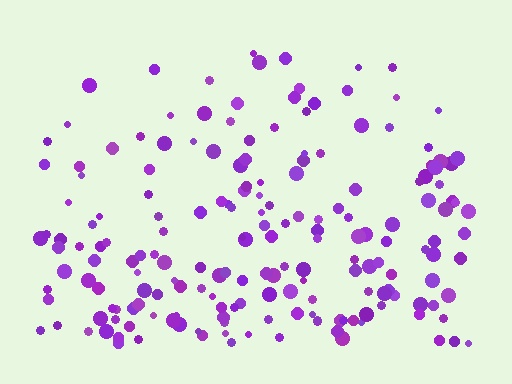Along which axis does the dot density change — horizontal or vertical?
Vertical.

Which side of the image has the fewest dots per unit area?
The top.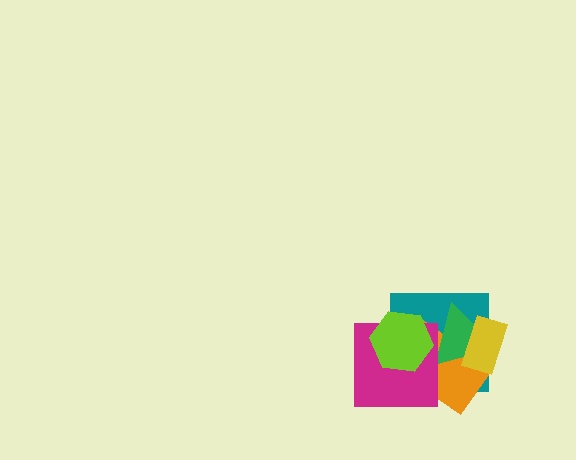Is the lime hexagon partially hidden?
No, no other shape covers it.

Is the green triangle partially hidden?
Yes, it is partially covered by another shape.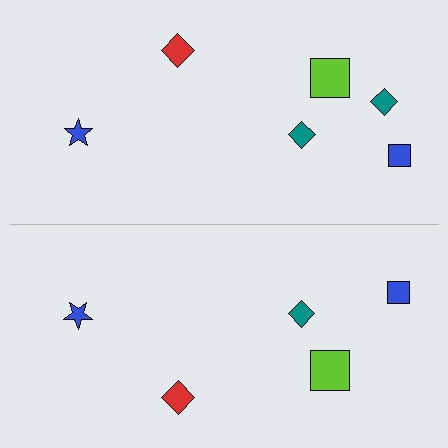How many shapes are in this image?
There are 11 shapes in this image.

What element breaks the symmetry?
A teal diamond is missing from the bottom side.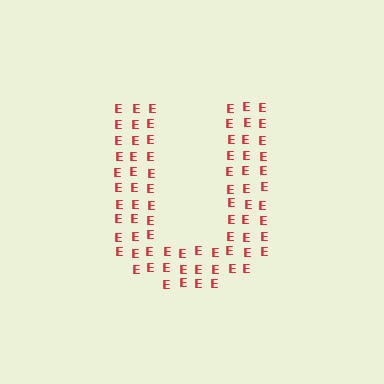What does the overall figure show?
The overall figure shows the letter U.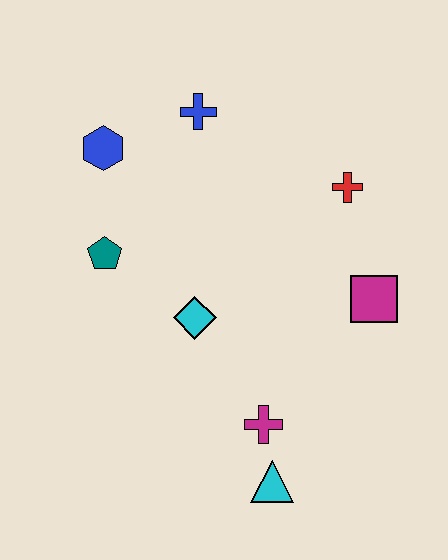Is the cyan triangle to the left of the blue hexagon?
No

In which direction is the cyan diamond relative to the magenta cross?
The cyan diamond is above the magenta cross.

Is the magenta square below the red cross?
Yes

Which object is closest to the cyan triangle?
The magenta cross is closest to the cyan triangle.